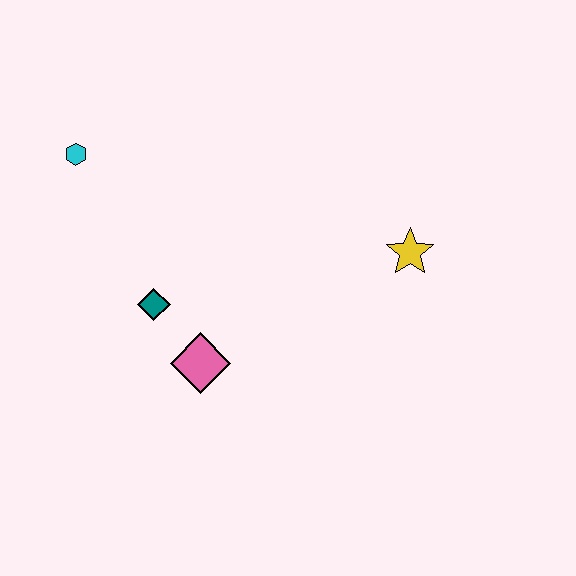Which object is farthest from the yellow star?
The cyan hexagon is farthest from the yellow star.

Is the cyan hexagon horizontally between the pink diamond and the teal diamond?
No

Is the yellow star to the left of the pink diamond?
No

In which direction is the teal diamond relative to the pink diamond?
The teal diamond is above the pink diamond.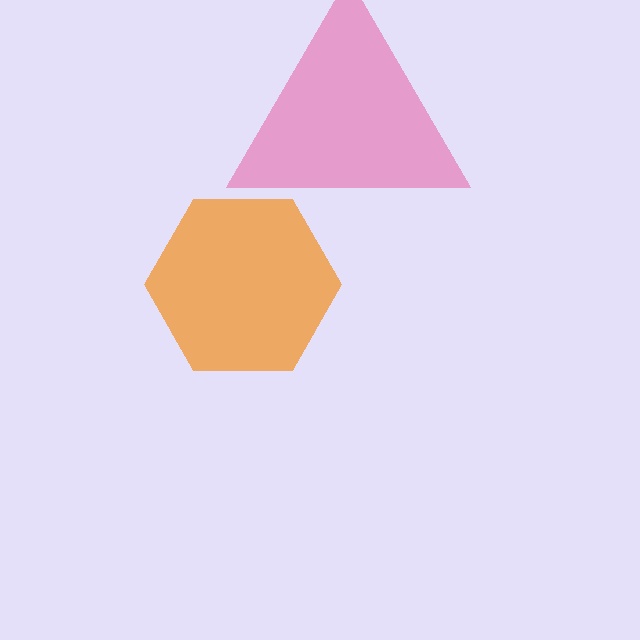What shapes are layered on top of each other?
The layered shapes are: a pink triangle, an orange hexagon.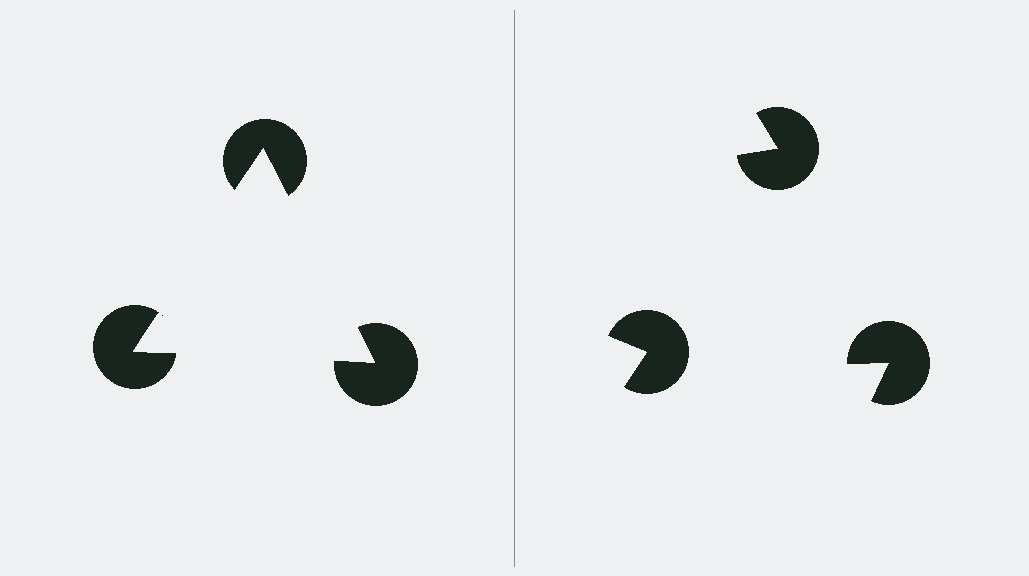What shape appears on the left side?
An illusory triangle.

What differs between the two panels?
The pac-man discs are positioned identically on both sides; only the wedge orientations differ. On the left they align to a triangle; on the right they are misaligned.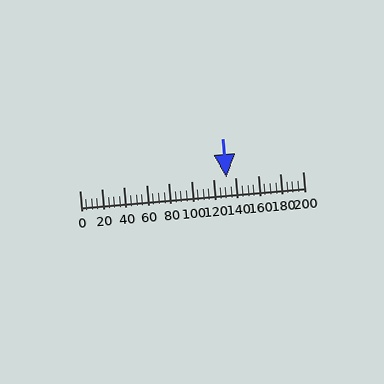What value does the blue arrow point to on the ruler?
The blue arrow points to approximately 132.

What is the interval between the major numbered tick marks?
The major tick marks are spaced 20 units apart.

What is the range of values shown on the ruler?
The ruler shows values from 0 to 200.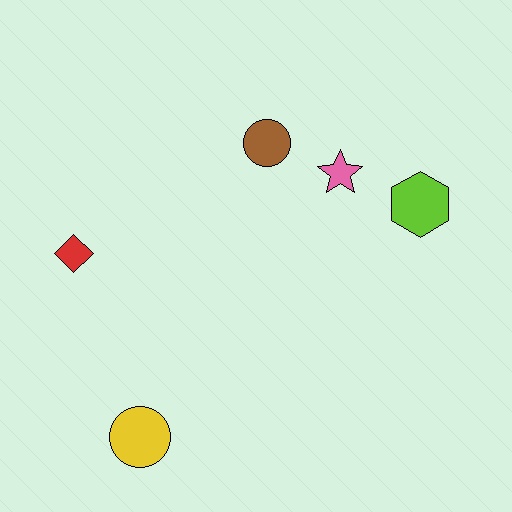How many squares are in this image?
There are no squares.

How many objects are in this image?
There are 5 objects.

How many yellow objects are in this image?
There is 1 yellow object.